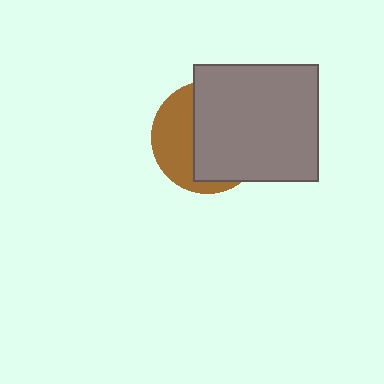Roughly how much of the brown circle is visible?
A small part of it is visible (roughly 39%).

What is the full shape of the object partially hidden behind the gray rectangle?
The partially hidden object is a brown circle.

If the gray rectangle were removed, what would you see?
You would see the complete brown circle.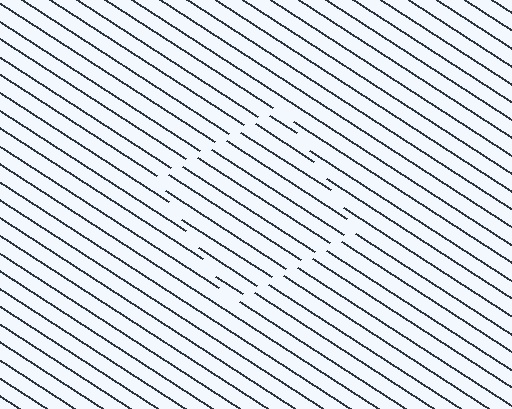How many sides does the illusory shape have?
4 sides — the line-ends trace a square.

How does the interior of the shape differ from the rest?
The interior of the shape contains the same grating, shifted by half a period — the contour is defined by the phase discontinuity where line-ends from the inner and outer gratings abut.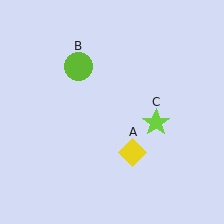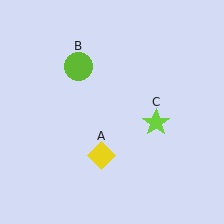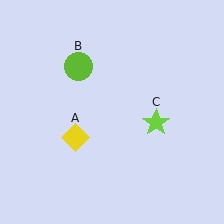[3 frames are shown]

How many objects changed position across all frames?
1 object changed position: yellow diamond (object A).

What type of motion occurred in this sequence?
The yellow diamond (object A) rotated clockwise around the center of the scene.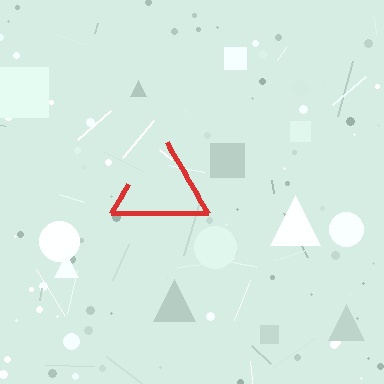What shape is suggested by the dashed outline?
The dashed outline suggests a triangle.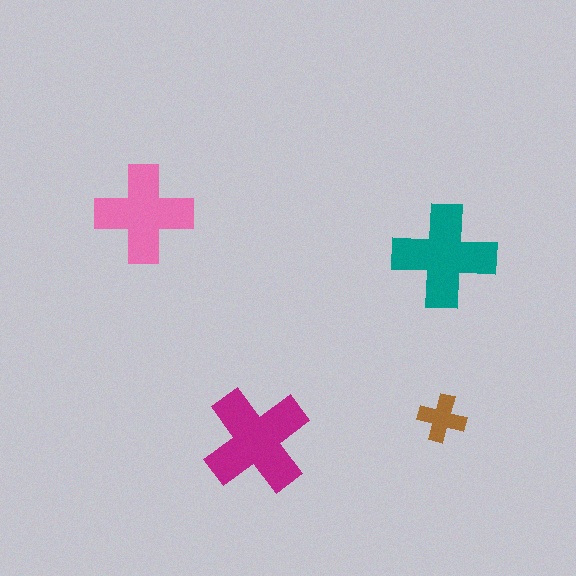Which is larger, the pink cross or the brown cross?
The pink one.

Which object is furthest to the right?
The teal cross is rightmost.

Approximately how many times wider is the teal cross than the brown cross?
About 2 times wider.